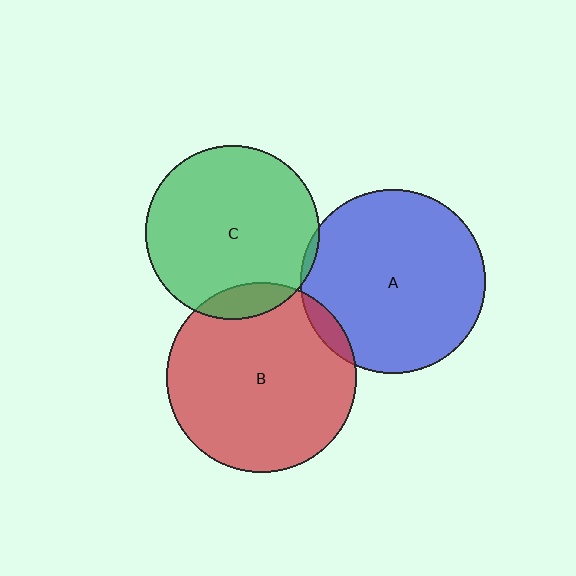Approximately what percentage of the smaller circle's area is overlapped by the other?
Approximately 10%.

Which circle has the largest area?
Circle B (red).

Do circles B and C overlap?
Yes.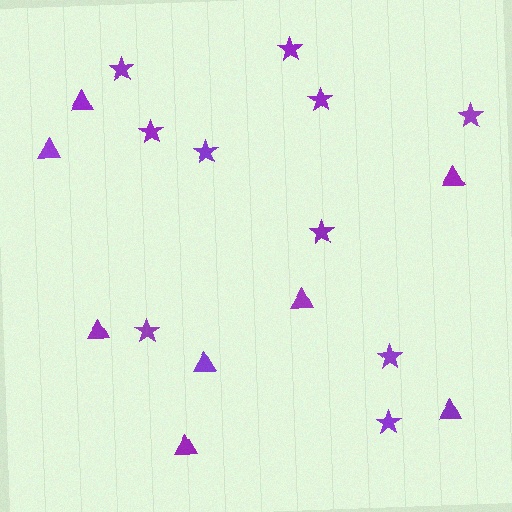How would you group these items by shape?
There are 2 groups: one group of stars (10) and one group of triangles (8).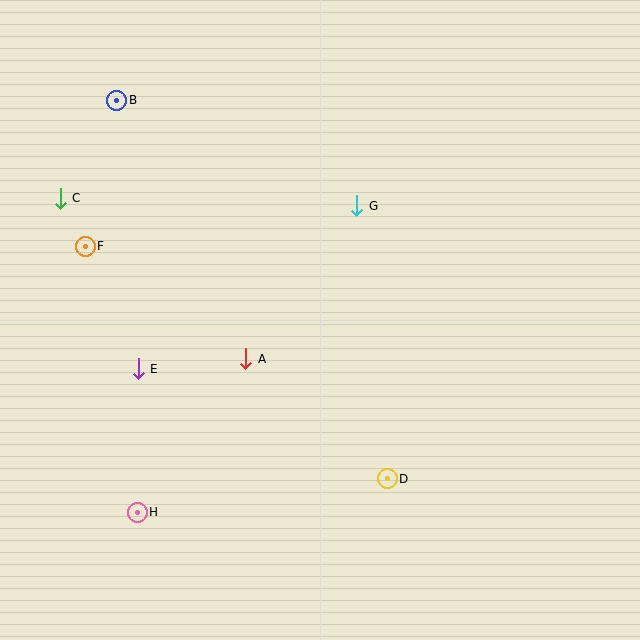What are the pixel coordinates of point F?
Point F is at (85, 246).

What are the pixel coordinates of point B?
Point B is at (117, 100).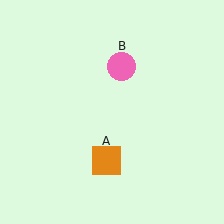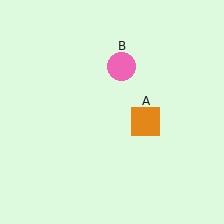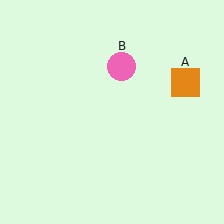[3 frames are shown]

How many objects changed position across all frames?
1 object changed position: orange square (object A).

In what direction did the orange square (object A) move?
The orange square (object A) moved up and to the right.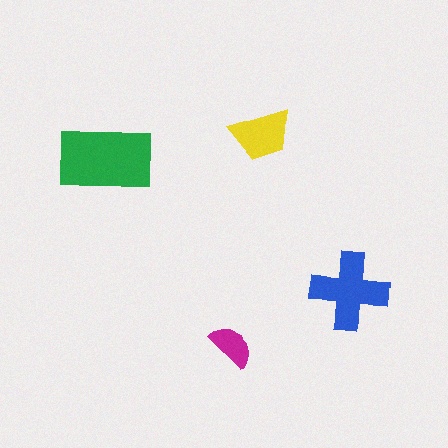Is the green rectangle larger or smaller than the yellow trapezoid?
Larger.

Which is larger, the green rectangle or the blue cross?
The green rectangle.